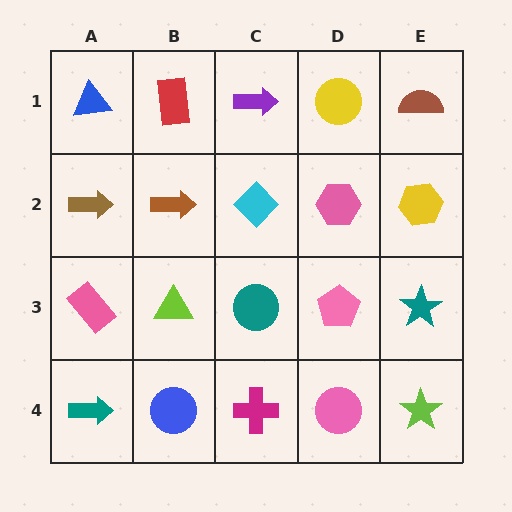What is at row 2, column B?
A brown arrow.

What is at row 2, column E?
A yellow hexagon.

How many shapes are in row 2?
5 shapes.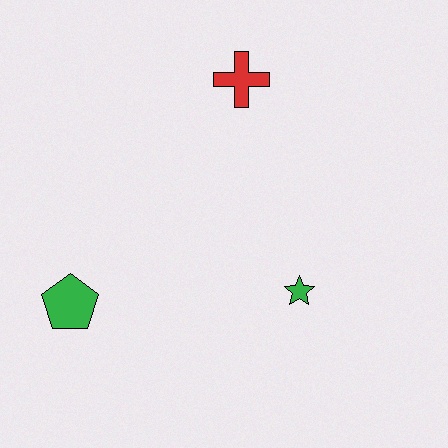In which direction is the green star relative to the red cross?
The green star is below the red cross.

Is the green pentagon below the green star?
Yes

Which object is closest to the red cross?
The green star is closest to the red cross.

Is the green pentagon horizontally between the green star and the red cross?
No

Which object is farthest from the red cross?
The green pentagon is farthest from the red cross.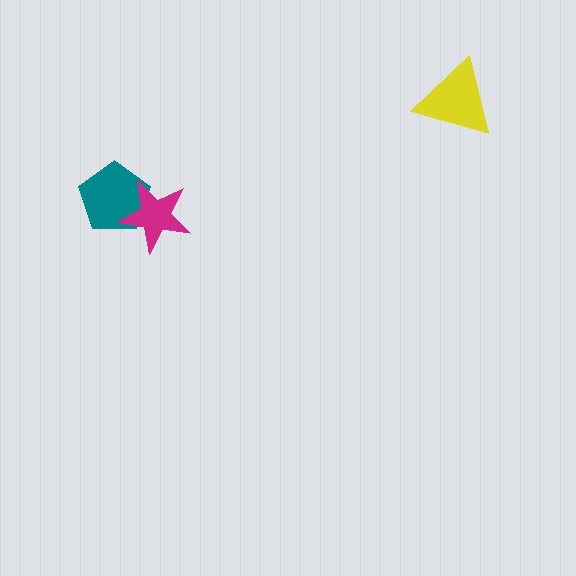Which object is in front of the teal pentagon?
The magenta star is in front of the teal pentagon.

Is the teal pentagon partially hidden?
Yes, it is partially covered by another shape.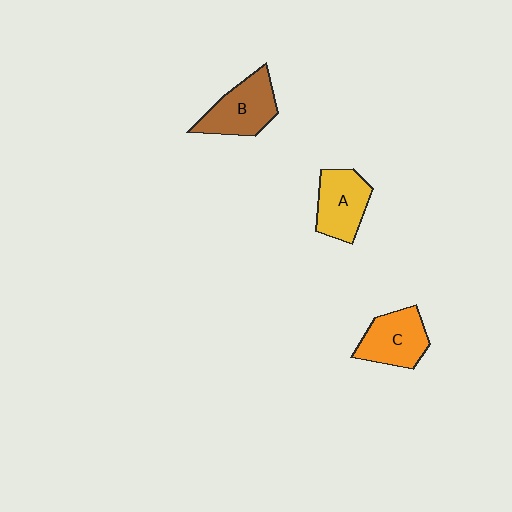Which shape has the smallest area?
Shape A (yellow).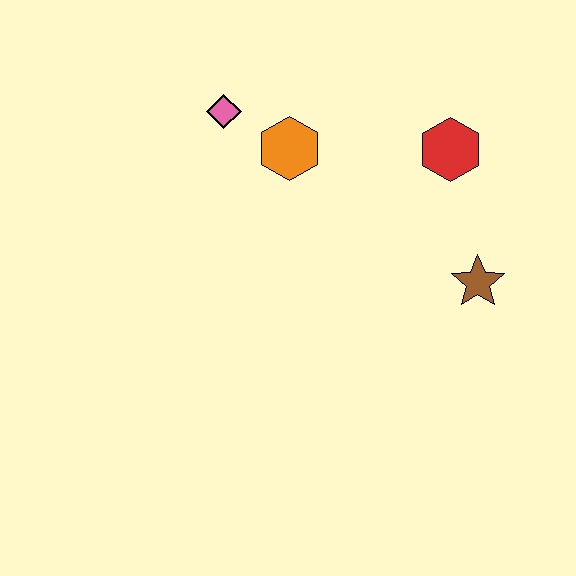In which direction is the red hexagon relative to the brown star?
The red hexagon is above the brown star.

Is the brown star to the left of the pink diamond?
No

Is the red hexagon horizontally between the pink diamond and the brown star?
Yes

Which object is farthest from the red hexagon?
The pink diamond is farthest from the red hexagon.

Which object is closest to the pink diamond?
The orange hexagon is closest to the pink diamond.